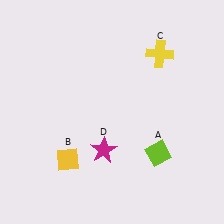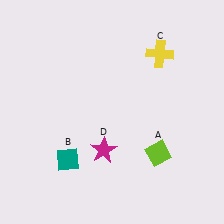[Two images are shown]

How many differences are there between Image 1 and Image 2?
There is 1 difference between the two images.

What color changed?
The diamond (B) changed from yellow in Image 1 to teal in Image 2.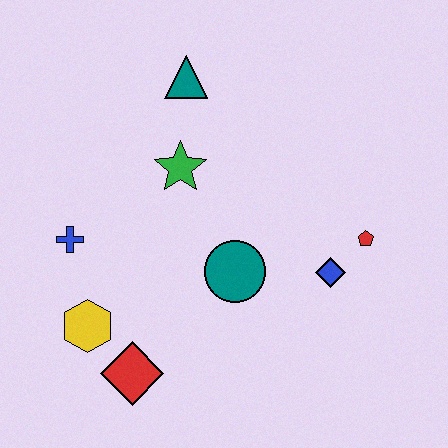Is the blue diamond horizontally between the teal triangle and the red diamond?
No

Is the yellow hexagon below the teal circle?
Yes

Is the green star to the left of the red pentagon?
Yes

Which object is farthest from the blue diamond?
The blue cross is farthest from the blue diamond.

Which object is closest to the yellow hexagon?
The red diamond is closest to the yellow hexagon.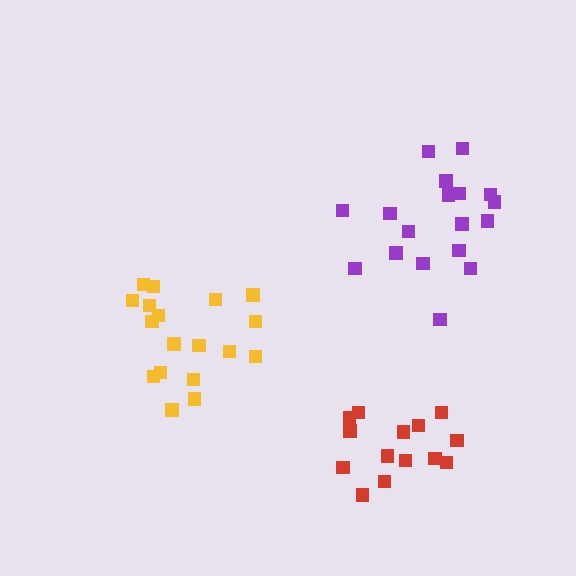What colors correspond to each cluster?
The clusters are colored: red, yellow, purple.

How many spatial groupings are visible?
There are 3 spatial groupings.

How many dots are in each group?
Group 1: 14 dots, Group 2: 18 dots, Group 3: 18 dots (50 total).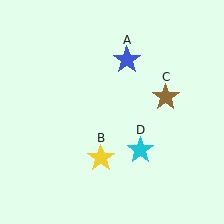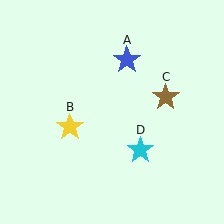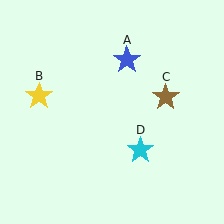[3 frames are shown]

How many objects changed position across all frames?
1 object changed position: yellow star (object B).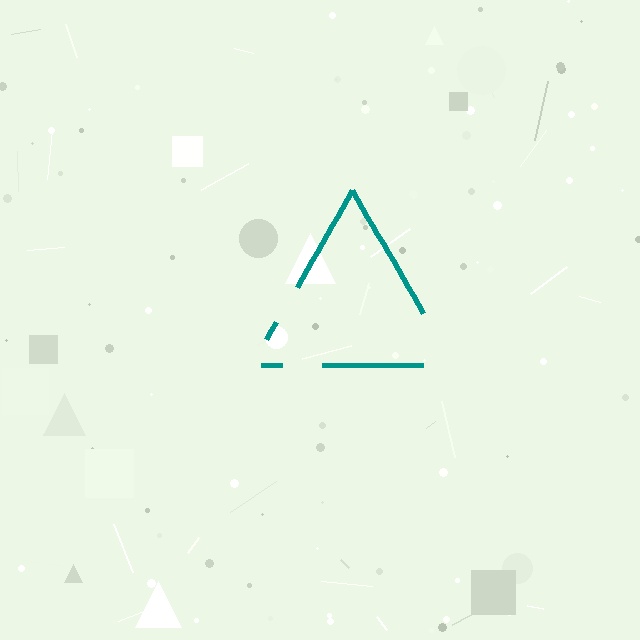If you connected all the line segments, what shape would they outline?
They would outline a triangle.